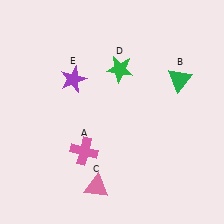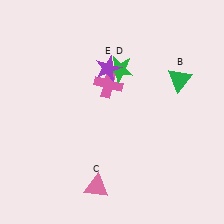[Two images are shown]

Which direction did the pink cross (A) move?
The pink cross (A) moved up.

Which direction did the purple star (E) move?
The purple star (E) moved right.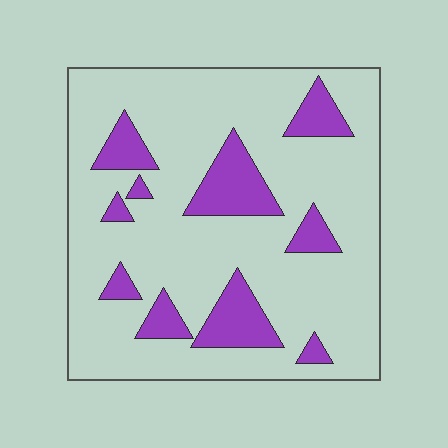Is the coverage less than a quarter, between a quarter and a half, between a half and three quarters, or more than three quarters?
Less than a quarter.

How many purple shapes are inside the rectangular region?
10.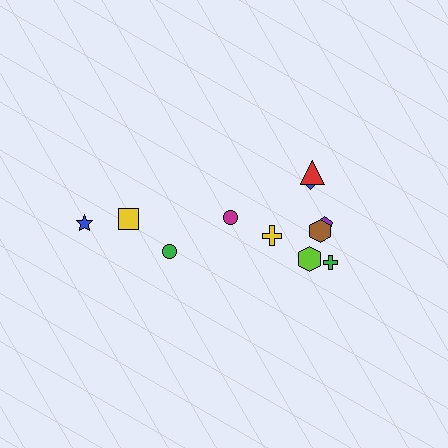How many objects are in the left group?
There are 3 objects.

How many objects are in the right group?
There are 8 objects.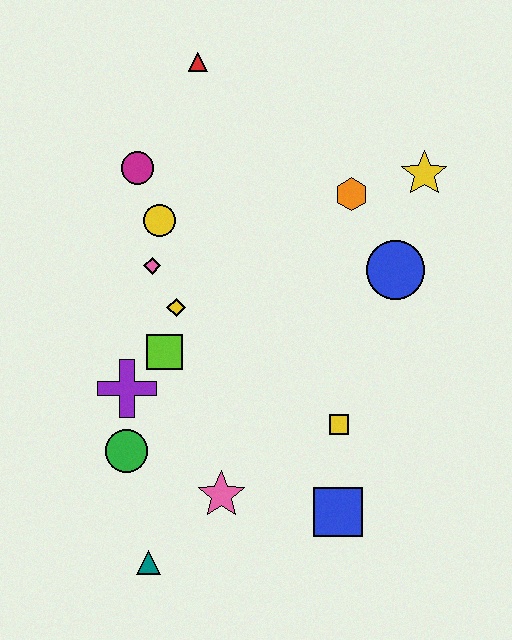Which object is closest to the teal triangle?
The pink star is closest to the teal triangle.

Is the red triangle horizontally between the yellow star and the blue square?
No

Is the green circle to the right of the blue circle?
No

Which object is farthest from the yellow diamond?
The yellow star is farthest from the yellow diamond.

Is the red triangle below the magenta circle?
No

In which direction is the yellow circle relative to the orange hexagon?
The yellow circle is to the left of the orange hexagon.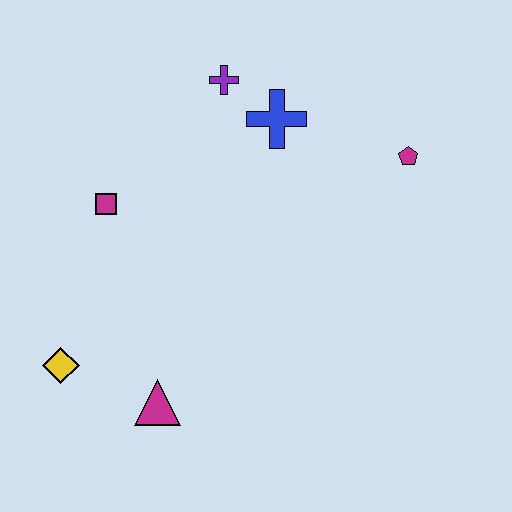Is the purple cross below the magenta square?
No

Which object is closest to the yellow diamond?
The magenta triangle is closest to the yellow diamond.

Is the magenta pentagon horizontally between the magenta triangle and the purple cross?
No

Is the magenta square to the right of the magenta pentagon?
No